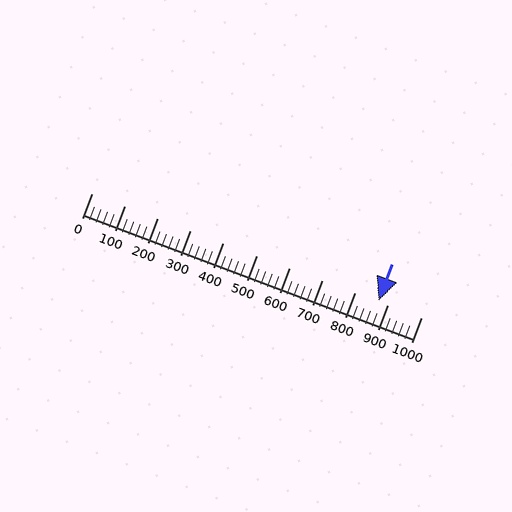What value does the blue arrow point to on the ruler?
The blue arrow points to approximately 871.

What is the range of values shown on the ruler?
The ruler shows values from 0 to 1000.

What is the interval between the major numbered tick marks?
The major tick marks are spaced 100 units apart.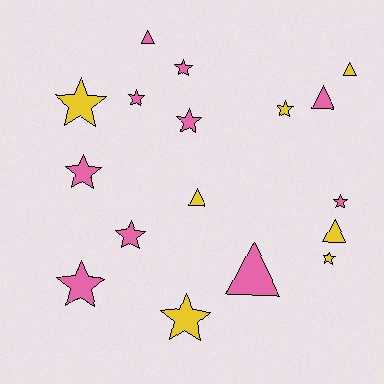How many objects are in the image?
There are 17 objects.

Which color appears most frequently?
Pink, with 10 objects.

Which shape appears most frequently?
Star, with 11 objects.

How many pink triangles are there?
There are 3 pink triangles.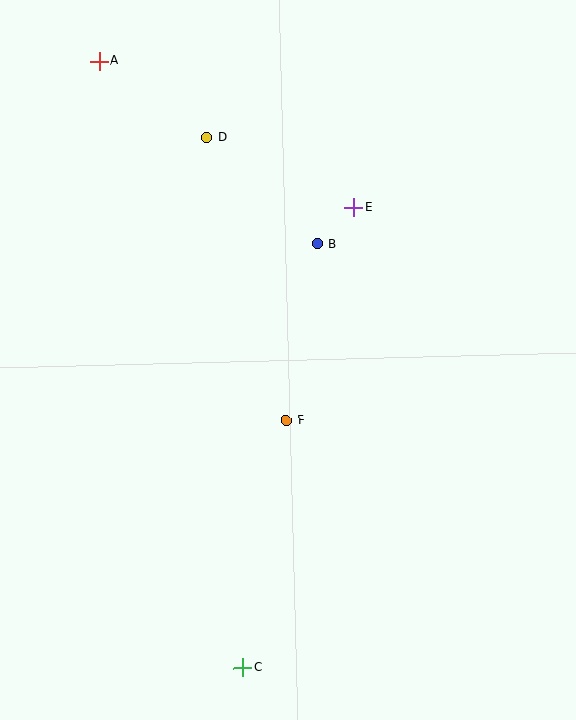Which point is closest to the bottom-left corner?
Point C is closest to the bottom-left corner.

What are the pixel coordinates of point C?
Point C is at (243, 668).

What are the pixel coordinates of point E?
Point E is at (354, 208).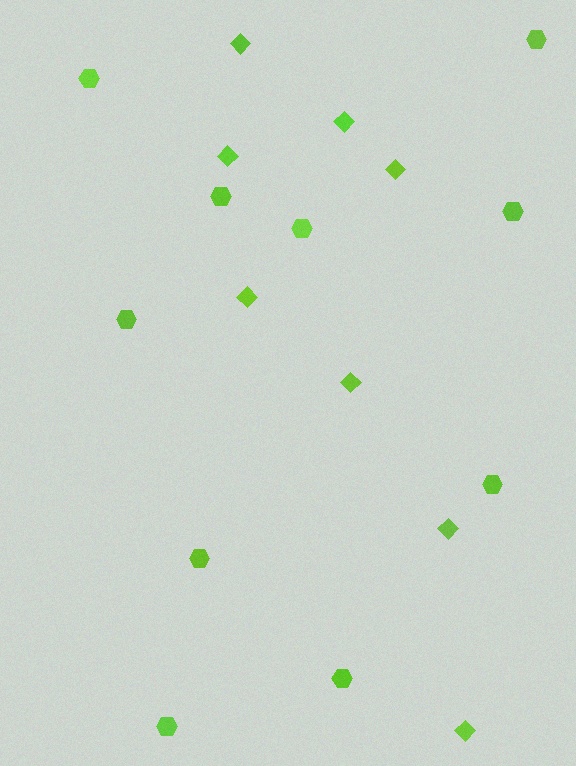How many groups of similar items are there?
There are 2 groups: one group of diamonds (8) and one group of hexagons (10).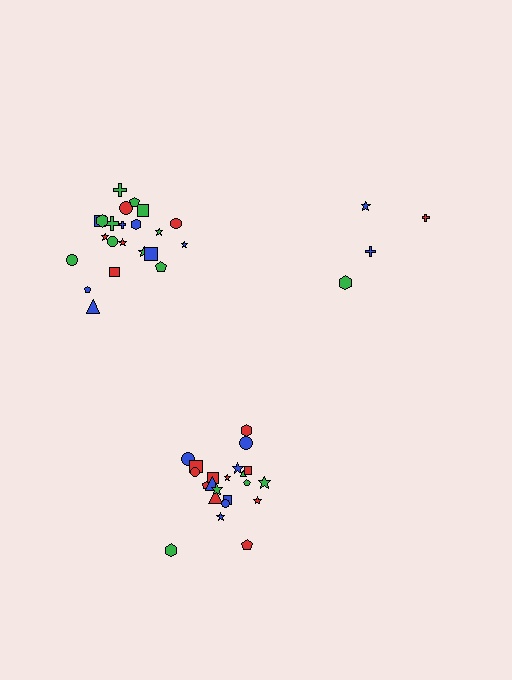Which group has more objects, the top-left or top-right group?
The top-left group.